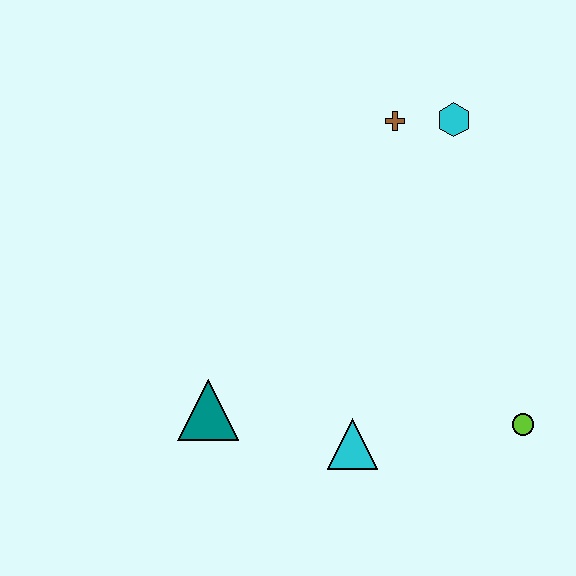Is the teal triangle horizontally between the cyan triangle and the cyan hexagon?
No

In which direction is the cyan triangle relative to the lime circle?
The cyan triangle is to the left of the lime circle.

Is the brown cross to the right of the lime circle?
No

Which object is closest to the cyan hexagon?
The brown cross is closest to the cyan hexagon.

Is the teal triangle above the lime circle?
Yes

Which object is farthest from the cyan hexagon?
The teal triangle is farthest from the cyan hexagon.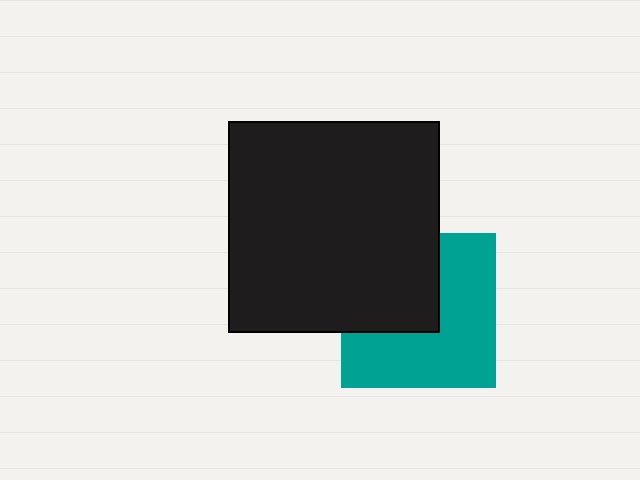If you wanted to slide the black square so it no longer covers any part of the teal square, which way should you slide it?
Slide it toward the upper-left — that is the most direct way to separate the two shapes.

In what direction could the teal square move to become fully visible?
The teal square could move toward the lower-right. That would shift it out from behind the black square entirely.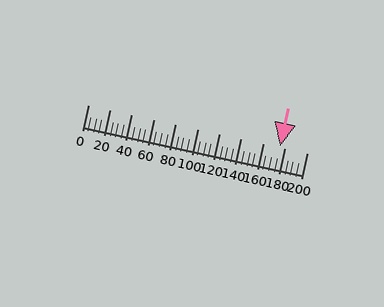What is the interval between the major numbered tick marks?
The major tick marks are spaced 20 units apart.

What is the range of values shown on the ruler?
The ruler shows values from 0 to 200.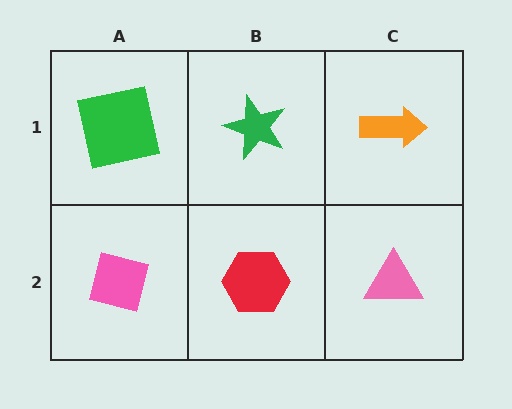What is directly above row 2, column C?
An orange arrow.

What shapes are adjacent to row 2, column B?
A green star (row 1, column B), a pink square (row 2, column A), a pink triangle (row 2, column C).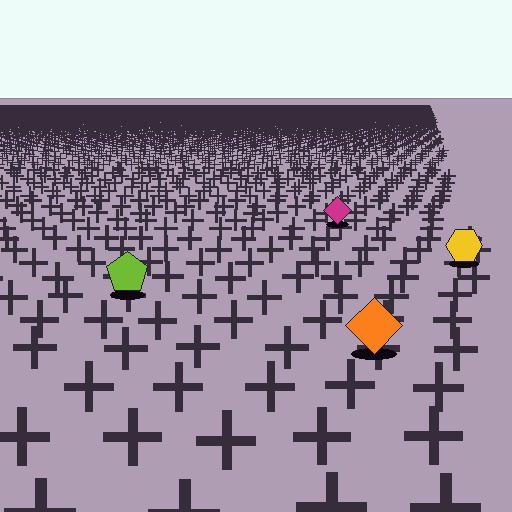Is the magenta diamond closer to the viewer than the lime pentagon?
No. The lime pentagon is closer — you can tell from the texture gradient: the ground texture is coarser near it.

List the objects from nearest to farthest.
From nearest to farthest: the orange diamond, the lime pentagon, the yellow hexagon, the magenta diamond.